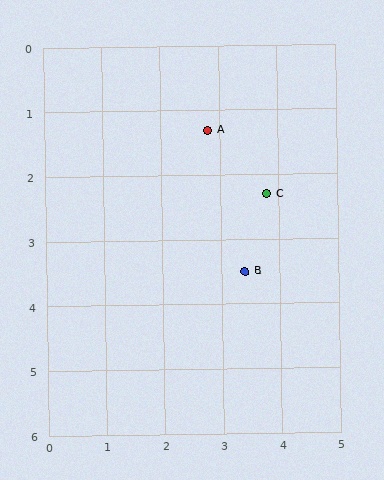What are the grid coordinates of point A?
Point A is at approximately (2.8, 1.3).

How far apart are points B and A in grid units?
Points B and A are about 2.3 grid units apart.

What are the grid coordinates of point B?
Point B is at approximately (3.4, 3.5).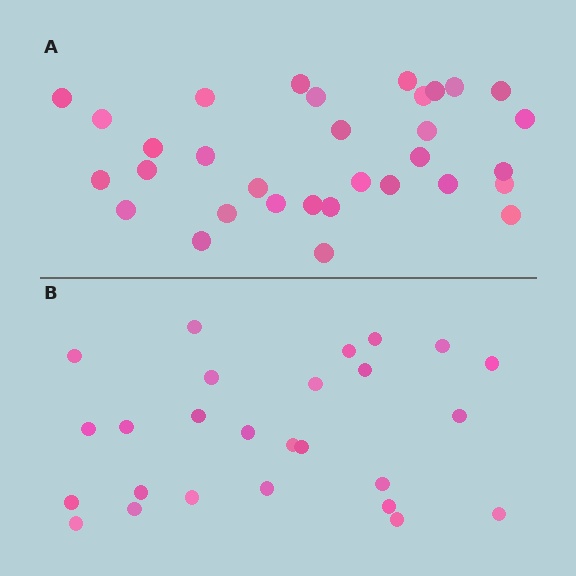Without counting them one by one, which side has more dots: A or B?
Region A (the top region) has more dots.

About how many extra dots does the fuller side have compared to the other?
Region A has about 6 more dots than region B.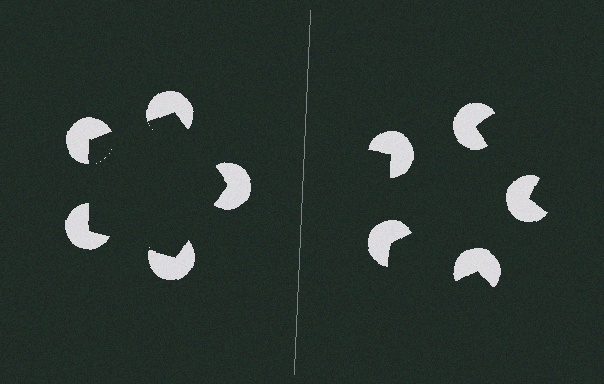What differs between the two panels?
The pac-man discs are positioned identically on both sides; only the wedge orientations differ. On the left they align to a pentagon; on the right they are misaligned.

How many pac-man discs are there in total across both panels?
10 — 5 on each side.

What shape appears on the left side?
An illusory pentagon.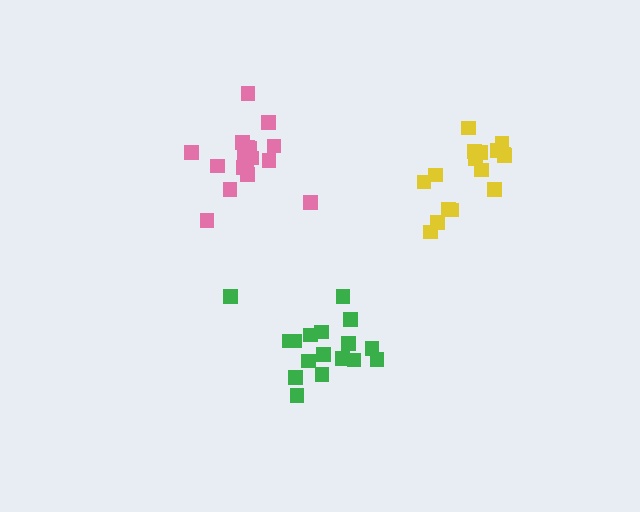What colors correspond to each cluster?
The clusters are colored: pink, green, yellow.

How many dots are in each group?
Group 1: 17 dots, Group 2: 17 dots, Group 3: 16 dots (50 total).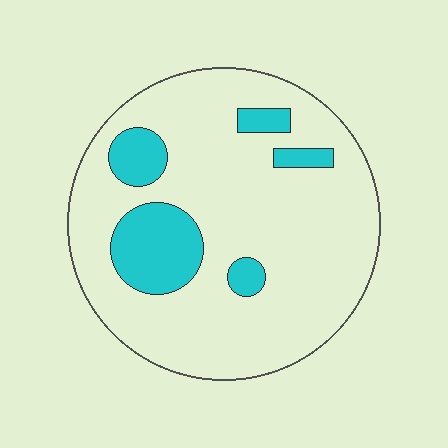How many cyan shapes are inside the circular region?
5.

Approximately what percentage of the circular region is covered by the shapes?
Approximately 15%.